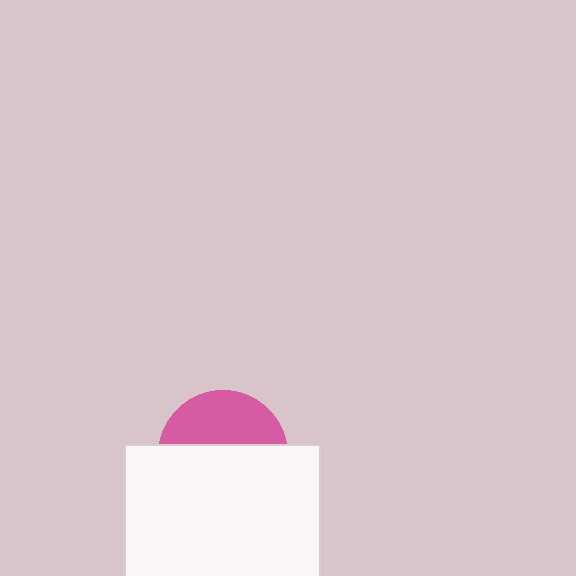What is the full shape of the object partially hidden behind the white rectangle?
The partially hidden object is a pink circle.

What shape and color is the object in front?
The object in front is a white rectangle.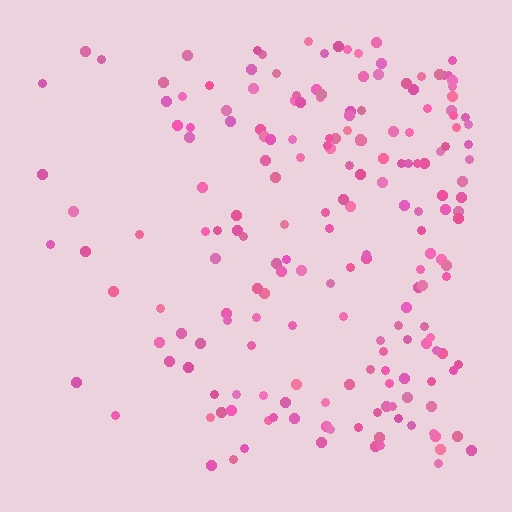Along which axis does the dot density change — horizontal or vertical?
Horizontal.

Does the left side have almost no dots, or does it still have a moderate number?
Still a moderate number, just noticeably fewer than the right.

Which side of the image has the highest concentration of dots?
The right.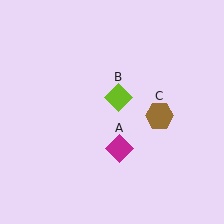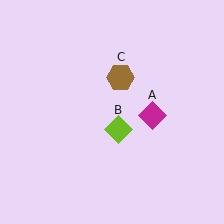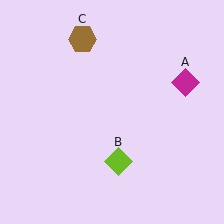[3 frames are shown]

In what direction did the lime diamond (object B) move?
The lime diamond (object B) moved down.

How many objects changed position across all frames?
3 objects changed position: magenta diamond (object A), lime diamond (object B), brown hexagon (object C).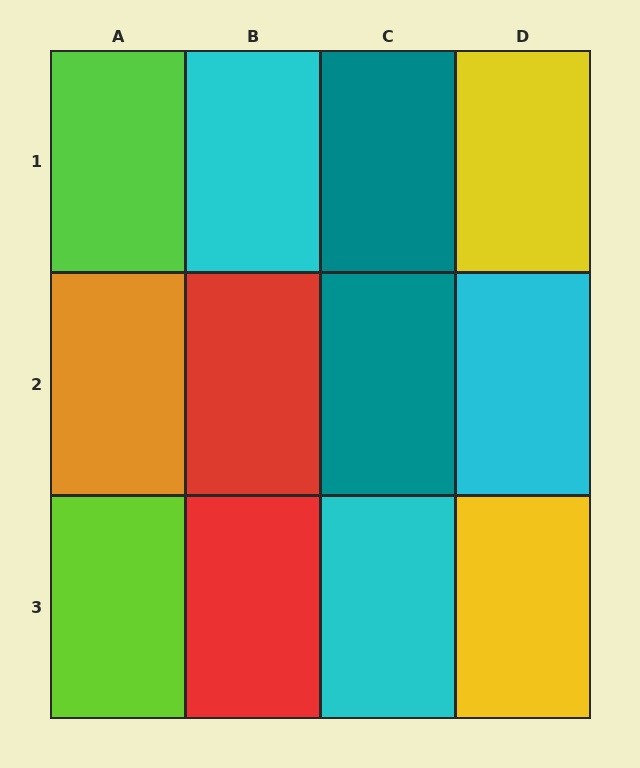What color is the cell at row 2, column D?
Cyan.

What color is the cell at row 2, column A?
Orange.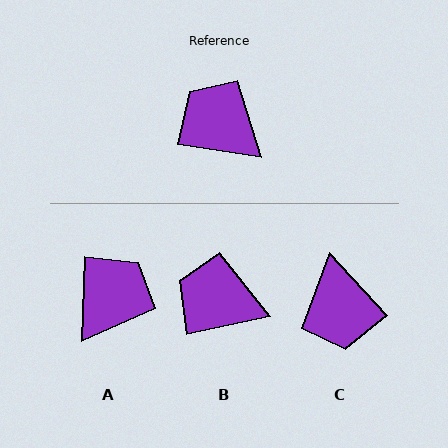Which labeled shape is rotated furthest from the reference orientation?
C, about 142 degrees away.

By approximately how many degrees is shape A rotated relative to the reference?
Approximately 83 degrees clockwise.